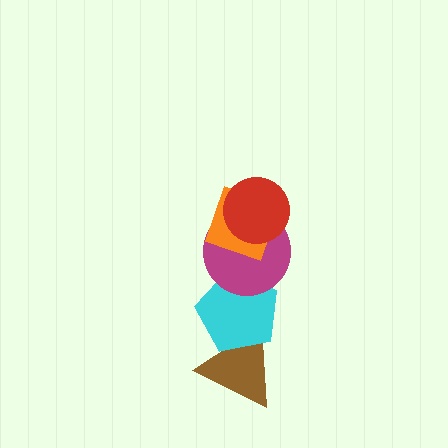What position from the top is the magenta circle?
The magenta circle is 3rd from the top.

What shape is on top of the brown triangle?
The cyan pentagon is on top of the brown triangle.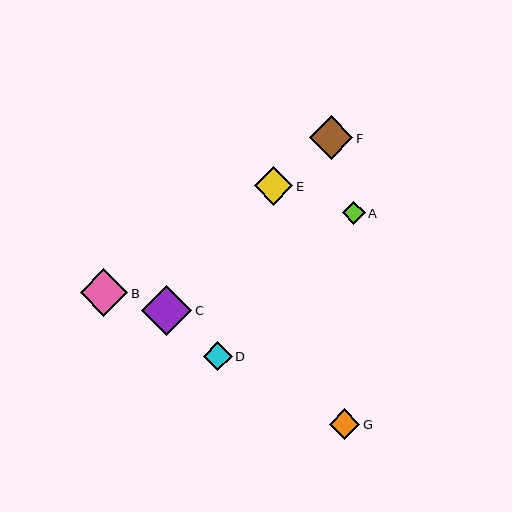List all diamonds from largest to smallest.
From largest to smallest: C, B, F, E, G, D, A.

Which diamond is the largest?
Diamond C is the largest with a size of approximately 50 pixels.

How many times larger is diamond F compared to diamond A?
Diamond F is approximately 1.9 times the size of diamond A.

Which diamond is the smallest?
Diamond A is the smallest with a size of approximately 23 pixels.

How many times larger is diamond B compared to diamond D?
Diamond B is approximately 1.7 times the size of diamond D.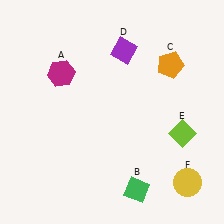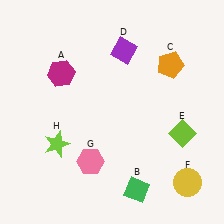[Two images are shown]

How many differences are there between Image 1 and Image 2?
There are 2 differences between the two images.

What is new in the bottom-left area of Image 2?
A pink hexagon (G) was added in the bottom-left area of Image 2.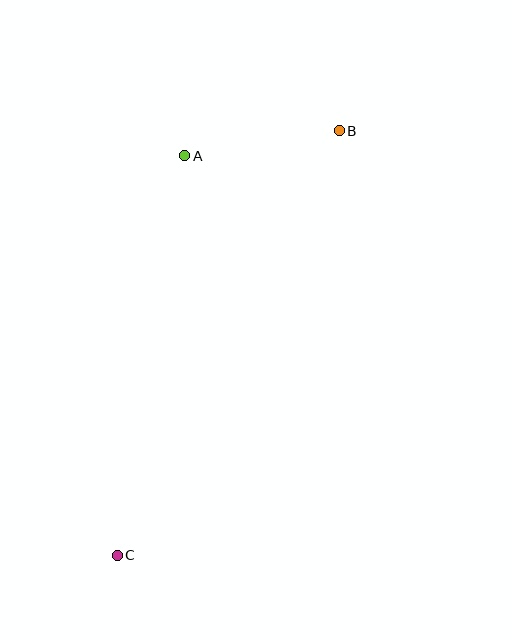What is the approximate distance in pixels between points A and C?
The distance between A and C is approximately 405 pixels.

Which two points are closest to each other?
Points A and B are closest to each other.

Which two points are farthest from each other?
Points B and C are farthest from each other.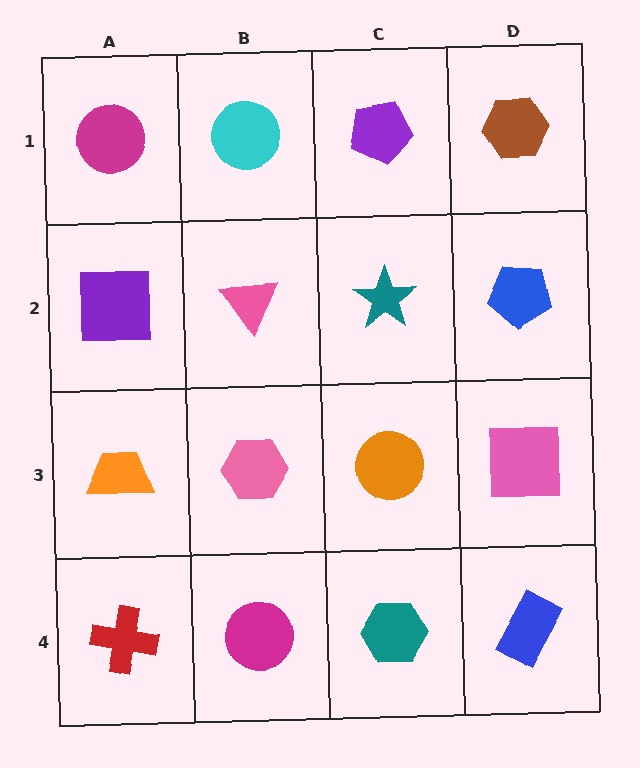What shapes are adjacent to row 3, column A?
A purple square (row 2, column A), a red cross (row 4, column A), a pink hexagon (row 3, column B).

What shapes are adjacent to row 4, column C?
An orange circle (row 3, column C), a magenta circle (row 4, column B), a blue rectangle (row 4, column D).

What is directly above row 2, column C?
A purple pentagon.